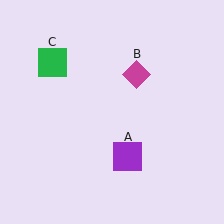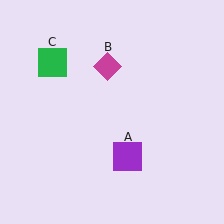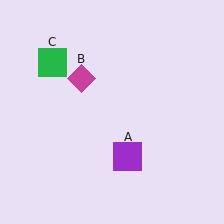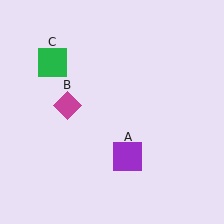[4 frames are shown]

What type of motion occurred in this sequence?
The magenta diamond (object B) rotated counterclockwise around the center of the scene.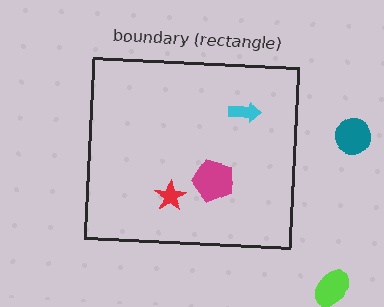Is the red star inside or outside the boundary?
Inside.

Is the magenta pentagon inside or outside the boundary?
Inside.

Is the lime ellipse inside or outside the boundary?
Outside.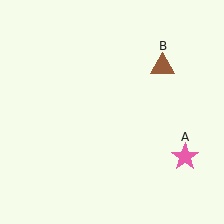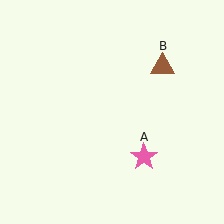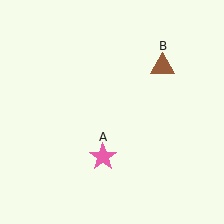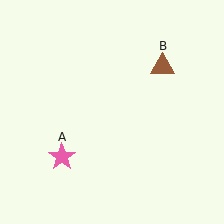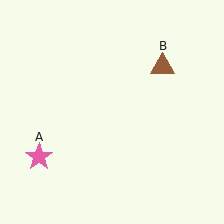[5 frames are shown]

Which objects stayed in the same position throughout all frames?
Brown triangle (object B) remained stationary.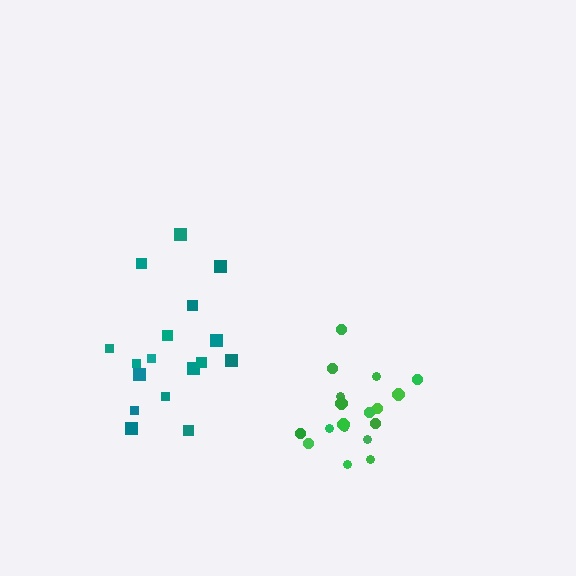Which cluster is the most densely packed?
Green.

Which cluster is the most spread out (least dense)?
Teal.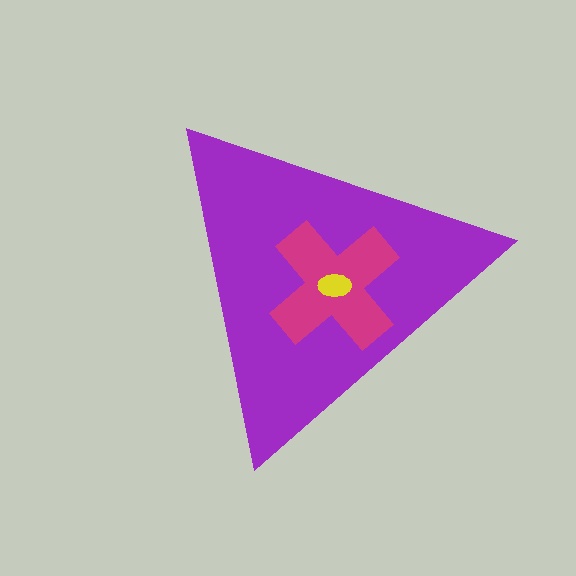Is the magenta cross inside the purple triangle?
Yes.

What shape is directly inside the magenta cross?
The yellow ellipse.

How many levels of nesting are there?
3.